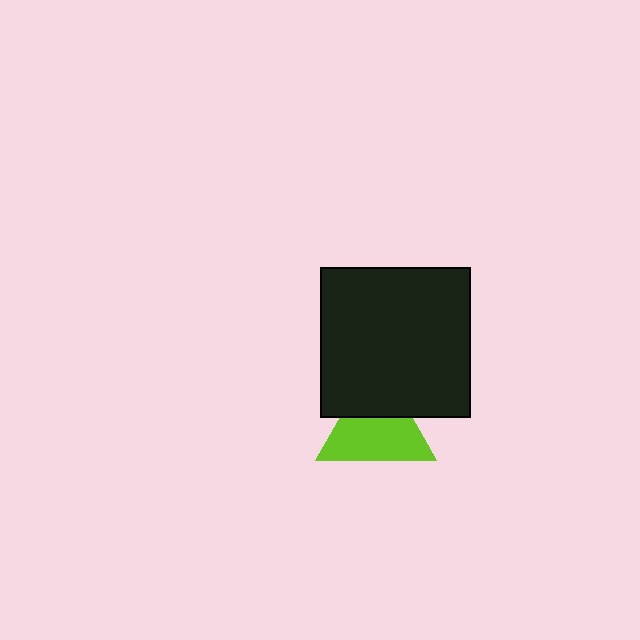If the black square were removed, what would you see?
You would see the complete lime triangle.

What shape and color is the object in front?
The object in front is a black square.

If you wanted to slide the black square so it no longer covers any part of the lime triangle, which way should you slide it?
Slide it up — that is the most direct way to separate the two shapes.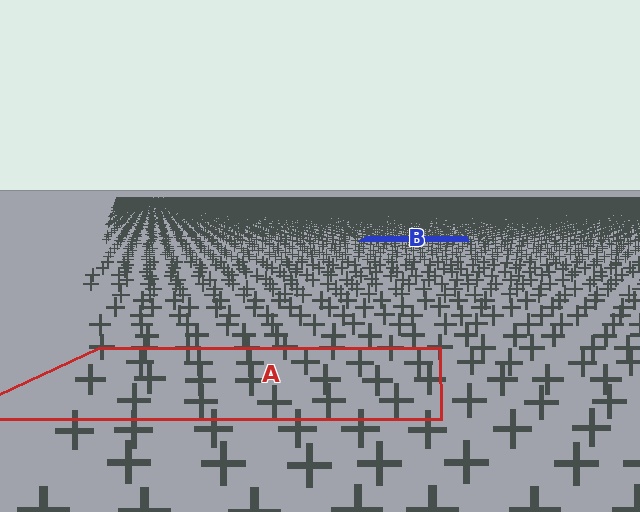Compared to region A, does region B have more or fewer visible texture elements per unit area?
Region B has more texture elements per unit area — they are packed more densely because it is farther away.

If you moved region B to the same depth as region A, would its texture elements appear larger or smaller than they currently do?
They would appear larger. At a closer depth, the same texture elements are projected at a bigger on-screen size.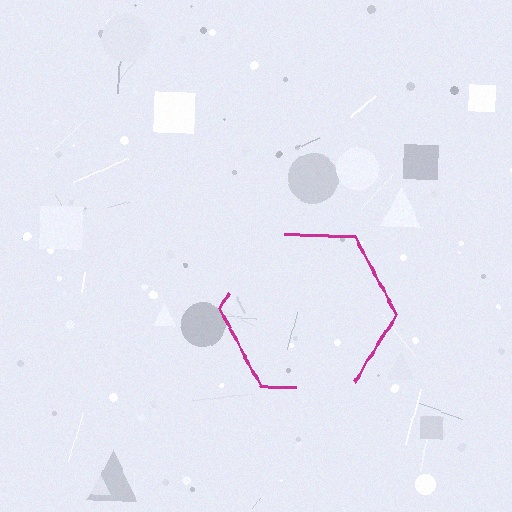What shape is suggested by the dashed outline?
The dashed outline suggests a hexagon.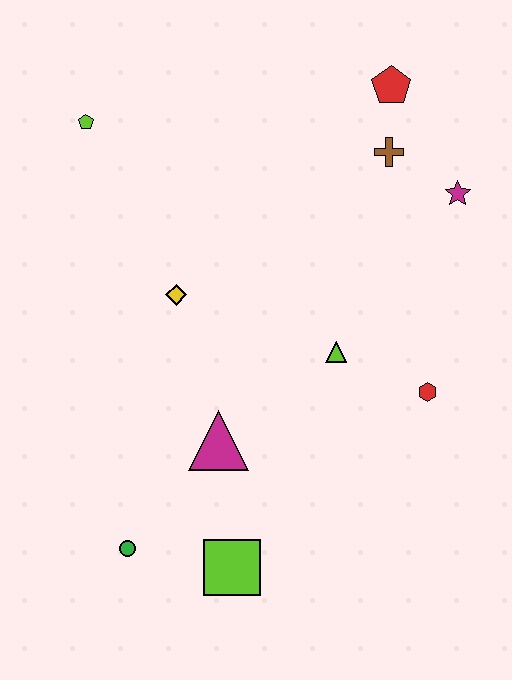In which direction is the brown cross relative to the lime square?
The brown cross is above the lime square.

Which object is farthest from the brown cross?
The green circle is farthest from the brown cross.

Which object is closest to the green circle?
The lime square is closest to the green circle.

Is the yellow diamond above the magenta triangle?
Yes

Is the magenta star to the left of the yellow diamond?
No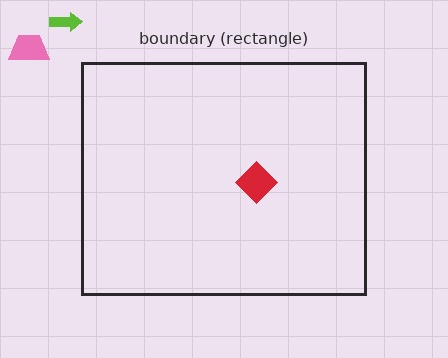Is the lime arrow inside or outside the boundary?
Outside.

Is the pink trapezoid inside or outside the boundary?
Outside.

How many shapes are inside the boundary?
1 inside, 2 outside.